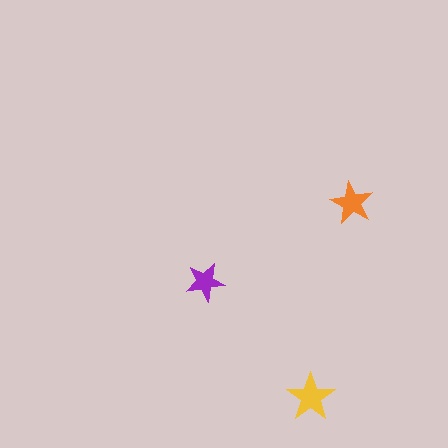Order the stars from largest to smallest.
the yellow one, the orange one, the purple one.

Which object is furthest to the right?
The orange star is rightmost.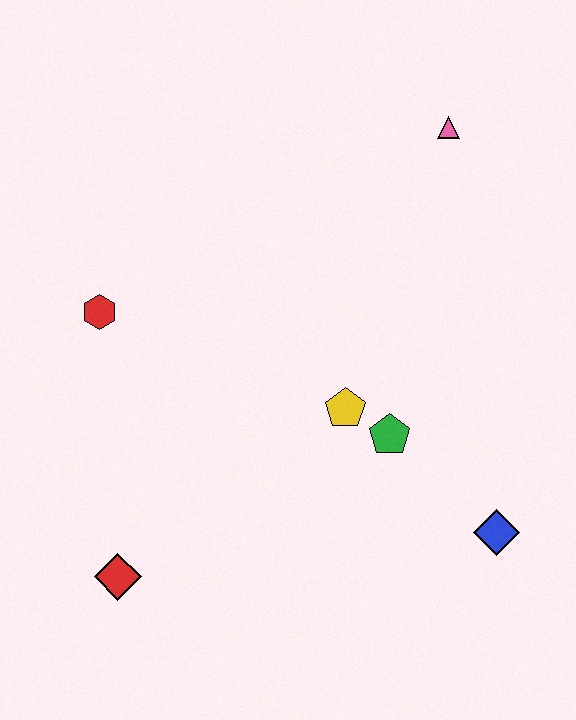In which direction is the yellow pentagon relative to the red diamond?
The yellow pentagon is to the right of the red diamond.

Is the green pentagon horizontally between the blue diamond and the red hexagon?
Yes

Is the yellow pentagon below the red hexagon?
Yes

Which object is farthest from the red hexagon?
The blue diamond is farthest from the red hexagon.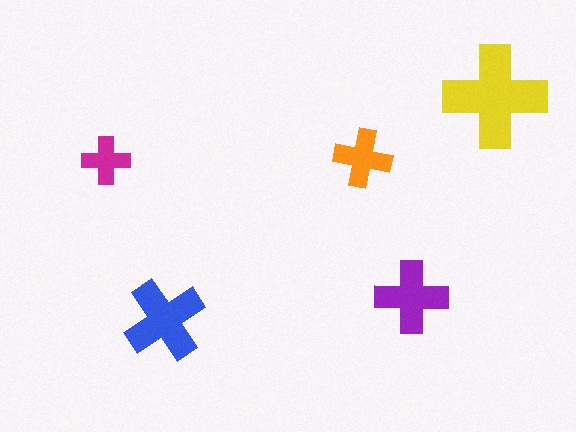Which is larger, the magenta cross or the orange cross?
The orange one.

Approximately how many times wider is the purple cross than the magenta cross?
About 1.5 times wider.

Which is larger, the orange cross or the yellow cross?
The yellow one.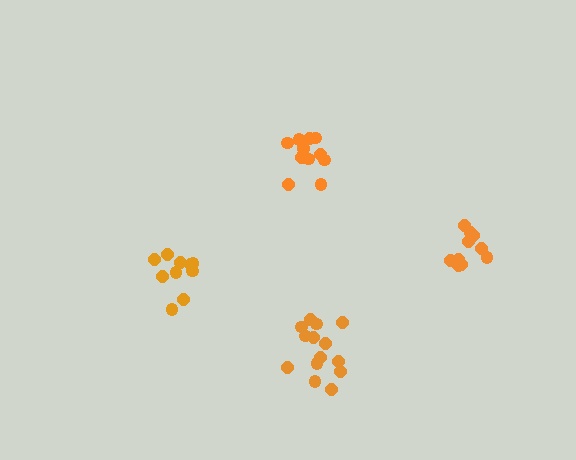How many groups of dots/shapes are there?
There are 4 groups.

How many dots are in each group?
Group 1: 10 dots, Group 2: 14 dots, Group 3: 10 dots, Group 4: 12 dots (46 total).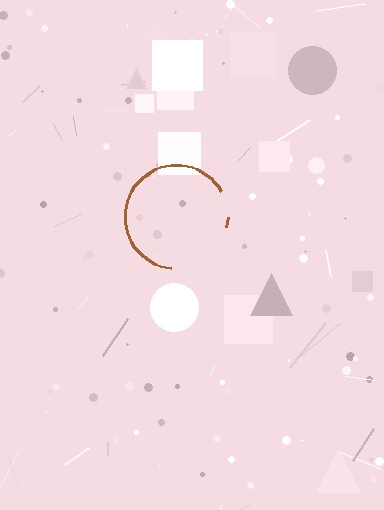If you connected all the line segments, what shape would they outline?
They would outline a circle.